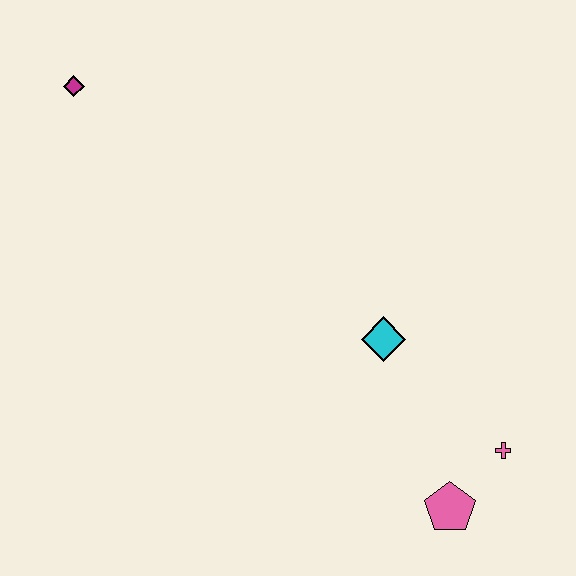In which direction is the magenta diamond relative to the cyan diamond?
The magenta diamond is to the left of the cyan diamond.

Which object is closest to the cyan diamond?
The pink cross is closest to the cyan diamond.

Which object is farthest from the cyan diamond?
The magenta diamond is farthest from the cyan diamond.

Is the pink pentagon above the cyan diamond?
No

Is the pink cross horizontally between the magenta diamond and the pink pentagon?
No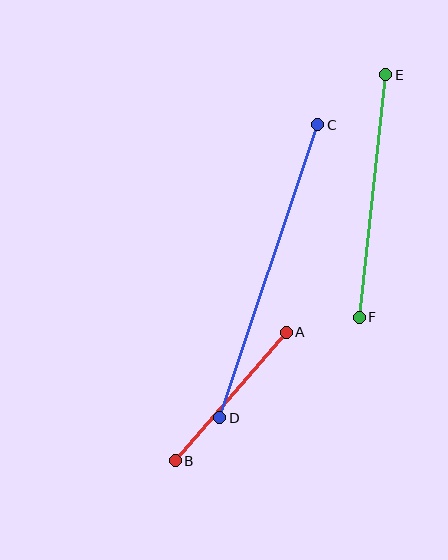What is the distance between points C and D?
The distance is approximately 309 pixels.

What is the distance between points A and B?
The distance is approximately 170 pixels.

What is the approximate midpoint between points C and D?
The midpoint is at approximately (269, 271) pixels.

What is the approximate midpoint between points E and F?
The midpoint is at approximately (373, 196) pixels.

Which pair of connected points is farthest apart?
Points C and D are farthest apart.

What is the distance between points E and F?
The distance is approximately 244 pixels.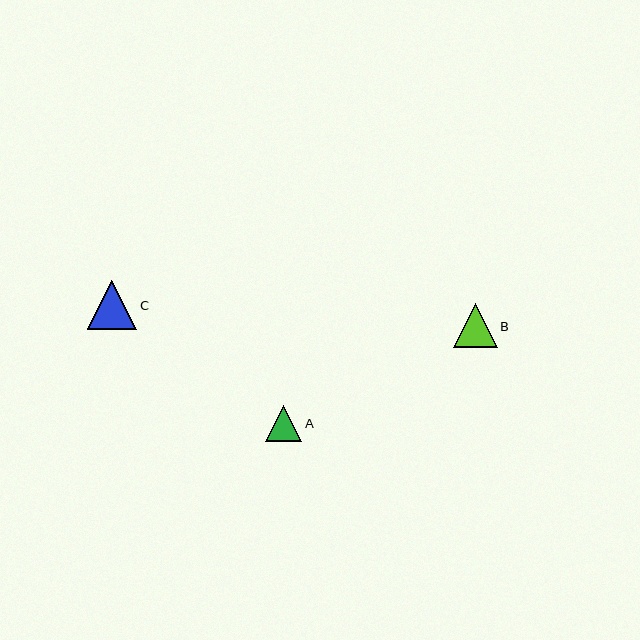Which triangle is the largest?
Triangle C is the largest with a size of approximately 50 pixels.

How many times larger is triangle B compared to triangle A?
Triangle B is approximately 1.2 times the size of triangle A.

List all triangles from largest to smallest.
From largest to smallest: C, B, A.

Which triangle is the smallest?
Triangle A is the smallest with a size of approximately 36 pixels.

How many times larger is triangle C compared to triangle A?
Triangle C is approximately 1.4 times the size of triangle A.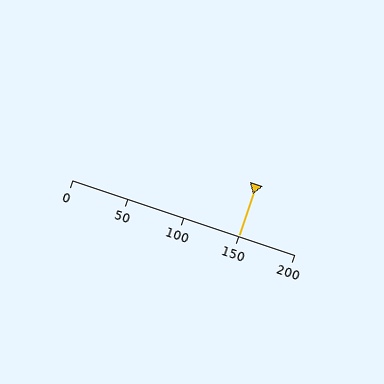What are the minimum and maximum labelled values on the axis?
The axis runs from 0 to 200.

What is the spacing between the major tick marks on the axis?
The major ticks are spaced 50 apart.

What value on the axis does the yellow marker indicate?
The marker indicates approximately 150.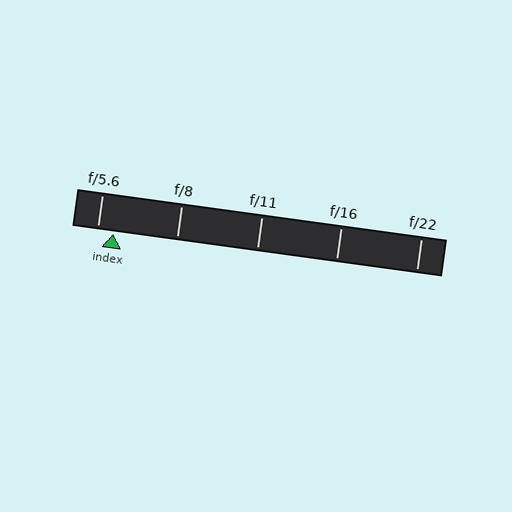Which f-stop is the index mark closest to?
The index mark is closest to f/5.6.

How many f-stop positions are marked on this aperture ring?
There are 5 f-stop positions marked.